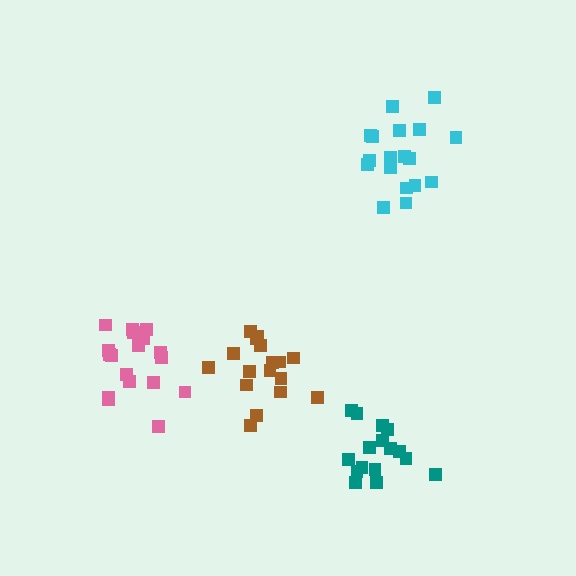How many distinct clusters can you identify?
There are 4 distinct clusters.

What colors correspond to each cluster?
The clusters are colored: teal, cyan, pink, brown.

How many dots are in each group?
Group 1: 16 dots, Group 2: 18 dots, Group 3: 18 dots, Group 4: 17 dots (69 total).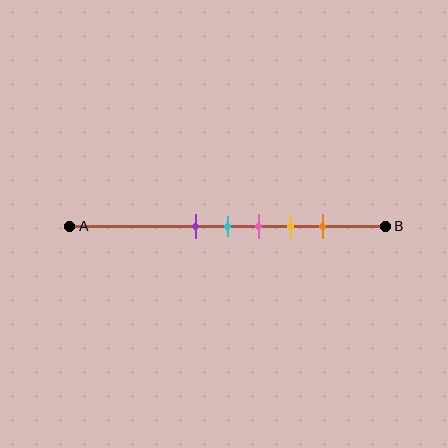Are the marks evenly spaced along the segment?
Yes, the marks are approximately evenly spaced.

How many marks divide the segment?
There are 5 marks dividing the segment.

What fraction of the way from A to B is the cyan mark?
The cyan mark is approximately 50% (0.5) of the way from A to B.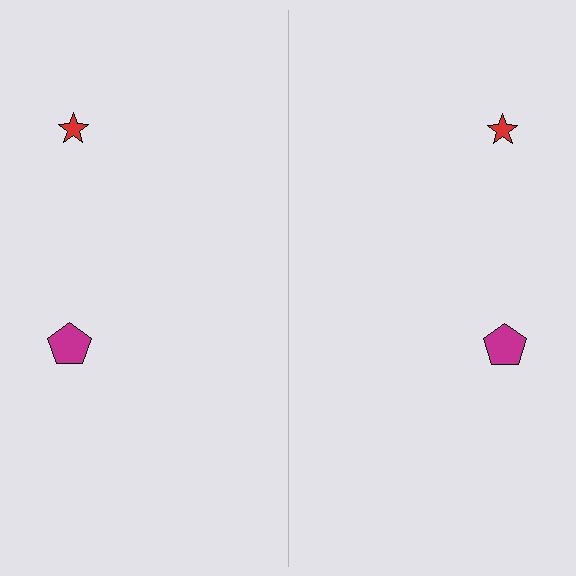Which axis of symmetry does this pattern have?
The pattern has a vertical axis of symmetry running through the center of the image.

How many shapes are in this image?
There are 4 shapes in this image.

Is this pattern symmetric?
Yes, this pattern has bilateral (reflection) symmetry.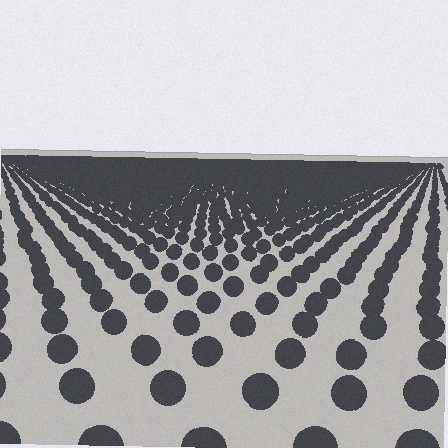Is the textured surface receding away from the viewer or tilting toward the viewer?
The surface is receding away from the viewer. Texture elements get smaller and denser toward the top.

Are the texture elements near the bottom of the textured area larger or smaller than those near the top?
Larger. Near the bottom, elements are closer to the viewer and appear at a bigger on-screen size.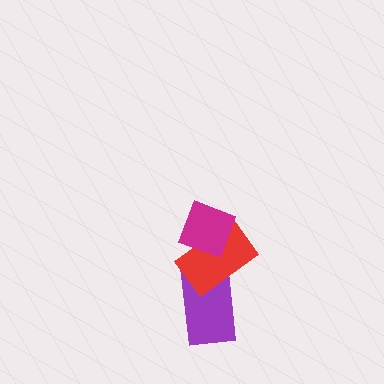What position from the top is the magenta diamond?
The magenta diamond is 1st from the top.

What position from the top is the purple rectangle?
The purple rectangle is 3rd from the top.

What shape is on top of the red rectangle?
The magenta diamond is on top of the red rectangle.